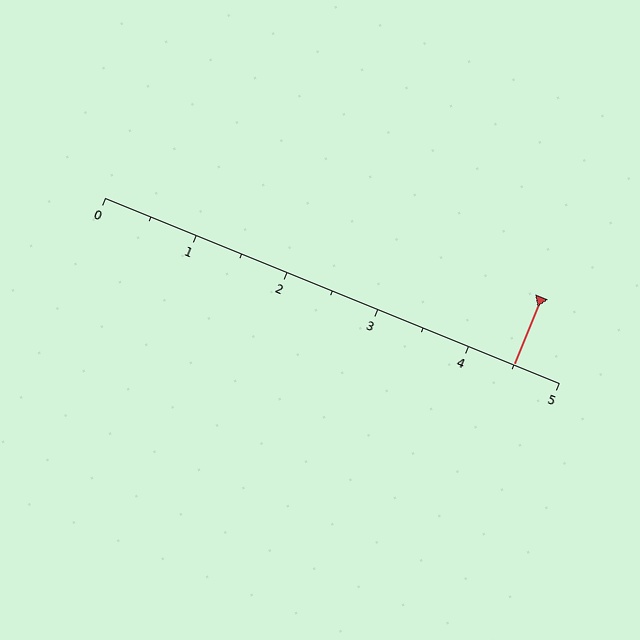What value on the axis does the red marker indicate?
The marker indicates approximately 4.5.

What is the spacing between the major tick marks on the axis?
The major ticks are spaced 1 apart.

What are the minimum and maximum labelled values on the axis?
The axis runs from 0 to 5.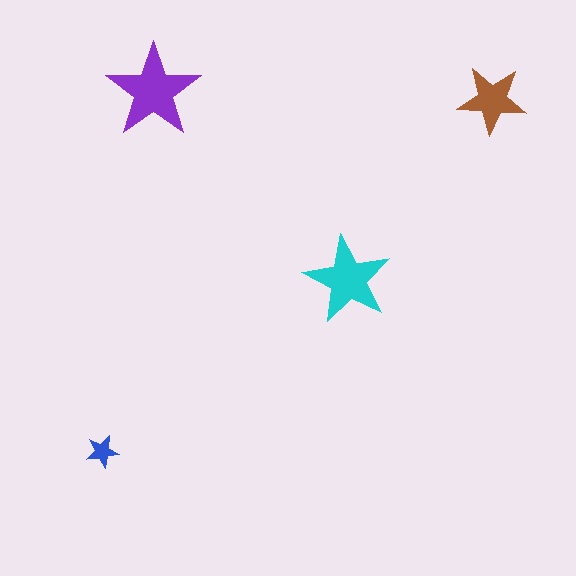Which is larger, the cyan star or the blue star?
The cyan one.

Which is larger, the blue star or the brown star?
The brown one.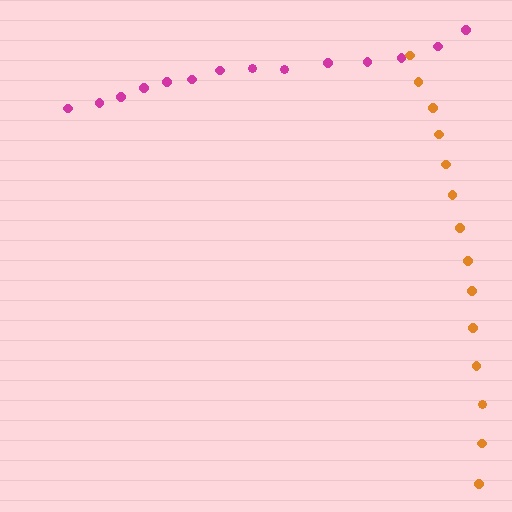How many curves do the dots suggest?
There are 2 distinct paths.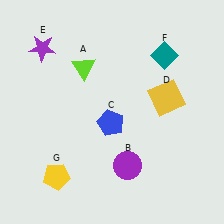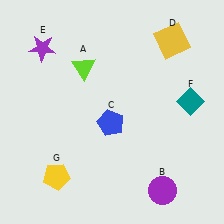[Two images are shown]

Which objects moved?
The objects that moved are: the purple circle (B), the yellow square (D), the teal diamond (F).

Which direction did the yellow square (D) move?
The yellow square (D) moved up.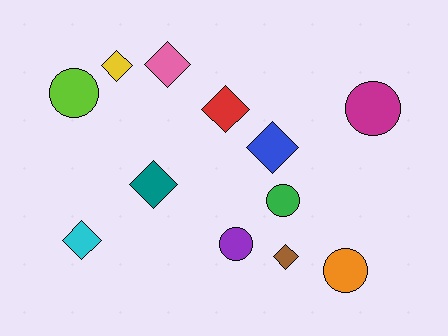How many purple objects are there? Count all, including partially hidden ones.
There is 1 purple object.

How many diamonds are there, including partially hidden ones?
There are 7 diamonds.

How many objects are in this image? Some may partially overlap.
There are 12 objects.